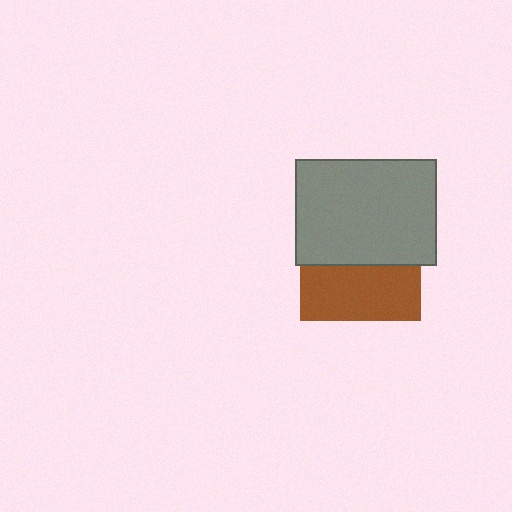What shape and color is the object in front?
The object in front is a gray rectangle.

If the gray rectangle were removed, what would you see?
You would see the complete brown square.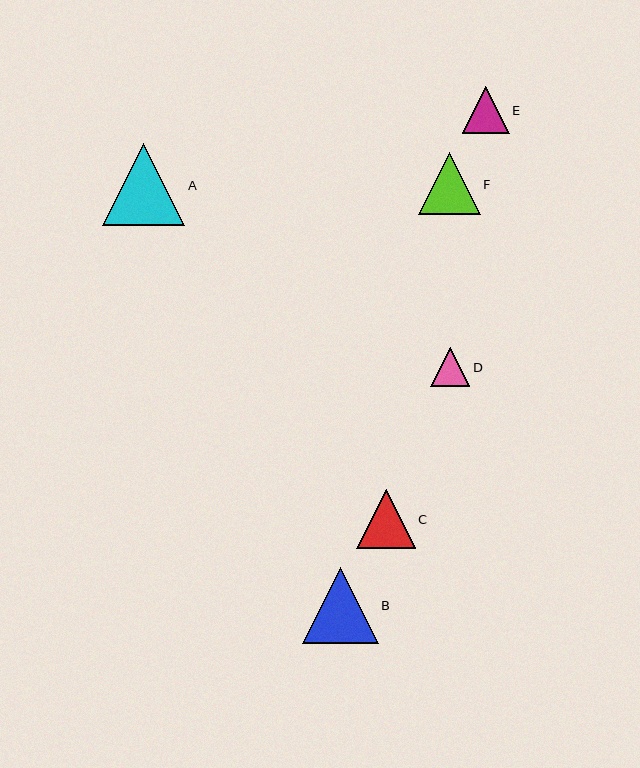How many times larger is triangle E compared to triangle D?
Triangle E is approximately 1.2 times the size of triangle D.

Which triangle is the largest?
Triangle A is the largest with a size of approximately 82 pixels.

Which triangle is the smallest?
Triangle D is the smallest with a size of approximately 40 pixels.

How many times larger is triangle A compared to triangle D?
Triangle A is approximately 2.1 times the size of triangle D.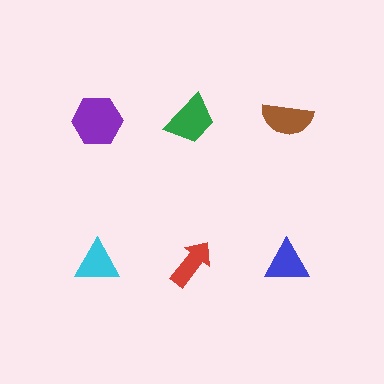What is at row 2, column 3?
A blue triangle.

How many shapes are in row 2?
3 shapes.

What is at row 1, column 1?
A purple hexagon.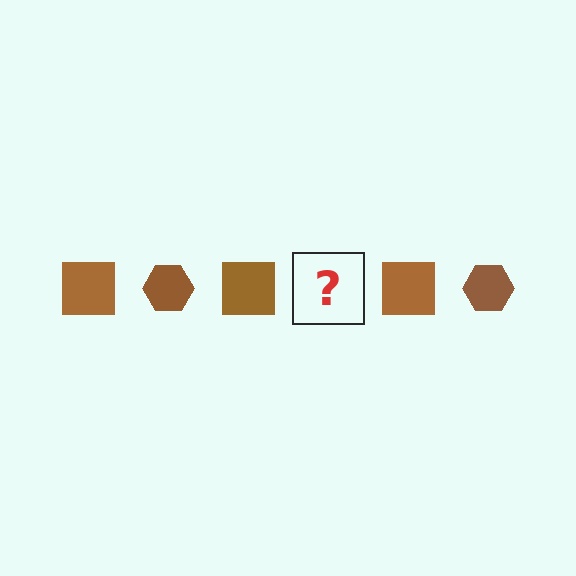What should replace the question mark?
The question mark should be replaced with a brown hexagon.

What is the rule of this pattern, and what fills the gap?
The rule is that the pattern cycles through square, hexagon shapes in brown. The gap should be filled with a brown hexagon.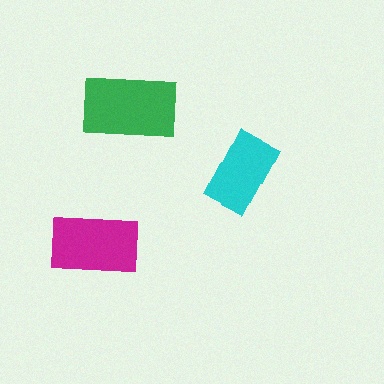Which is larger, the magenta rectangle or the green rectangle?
The green one.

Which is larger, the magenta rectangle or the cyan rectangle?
The magenta one.